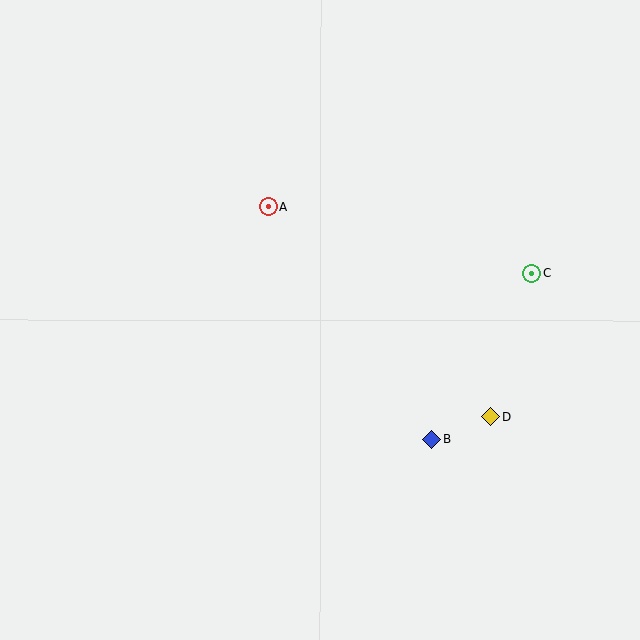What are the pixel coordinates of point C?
Point C is at (532, 273).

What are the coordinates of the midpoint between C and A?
The midpoint between C and A is at (400, 240).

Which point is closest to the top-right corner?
Point C is closest to the top-right corner.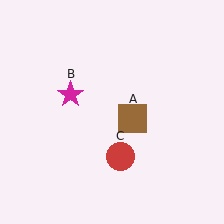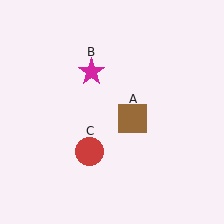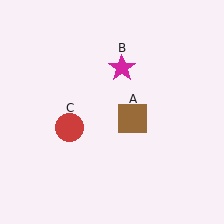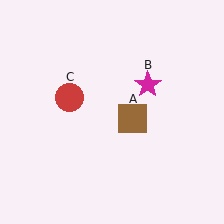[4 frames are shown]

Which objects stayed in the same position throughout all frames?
Brown square (object A) remained stationary.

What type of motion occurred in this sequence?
The magenta star (object B), red circle (object C) rotated clockwise around the center of the scene.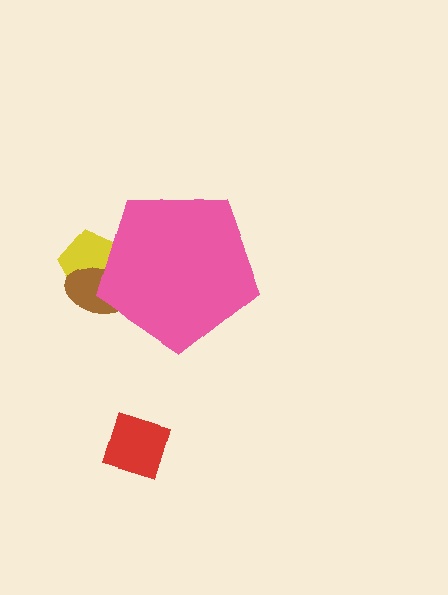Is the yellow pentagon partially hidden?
Yes, the yellow pentagon is partially hidden behind the pink pentagon.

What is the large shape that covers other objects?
A pink pentagon.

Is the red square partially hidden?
No, the red square is fully visible.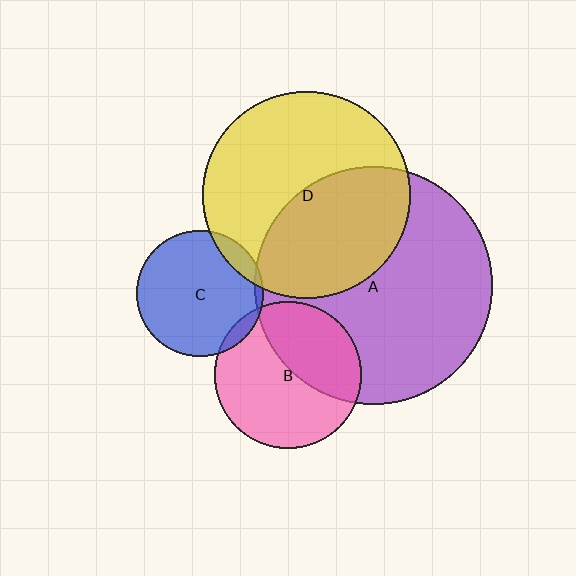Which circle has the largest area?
Circle A (purple).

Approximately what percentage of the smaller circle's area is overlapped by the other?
Approximately 45%.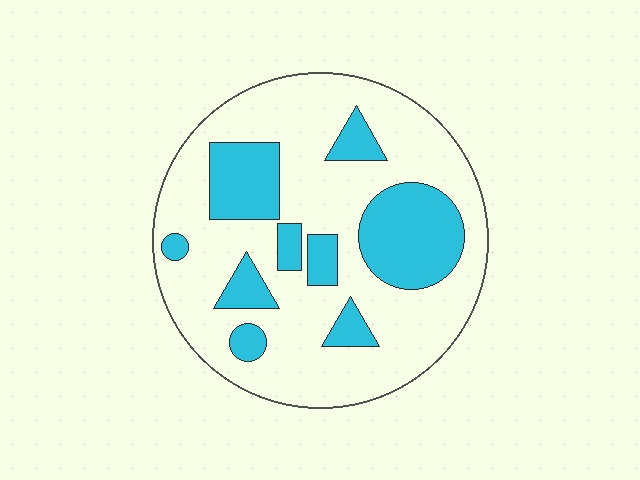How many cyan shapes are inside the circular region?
9.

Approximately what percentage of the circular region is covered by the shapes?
Approximately 30%.